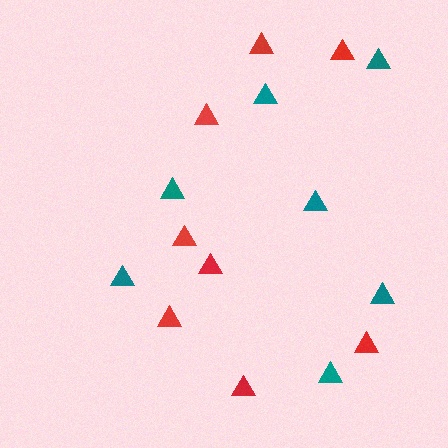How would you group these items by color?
There are 2 groups: one group of red triangles (8) and one group of teal triangles (7).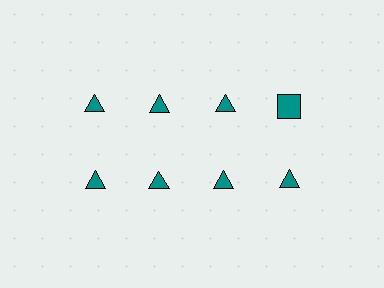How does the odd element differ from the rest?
It has a different shape: square instead of triangle.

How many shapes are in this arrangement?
There are 8 shapes arranged in a grid pattern.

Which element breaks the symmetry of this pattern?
The teal square in the top row, second from right column breaks the symmetry. All other shapes are teal triangles.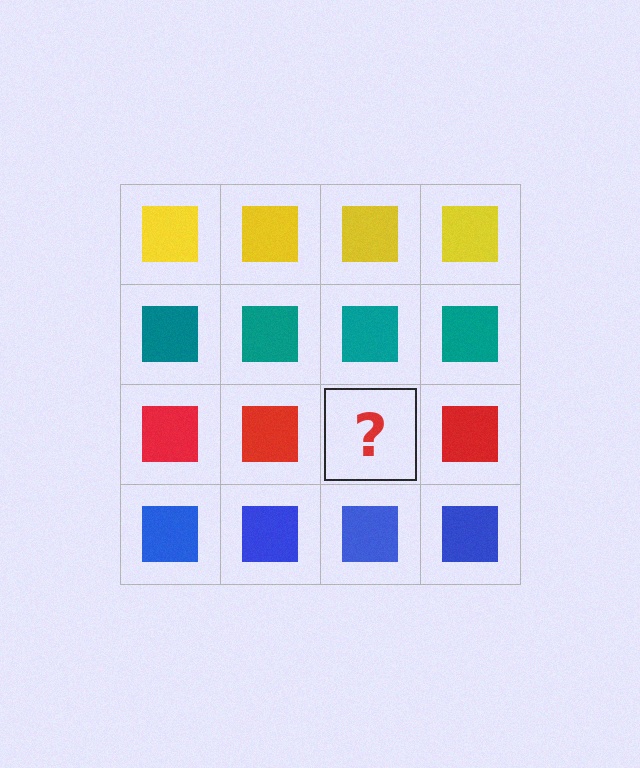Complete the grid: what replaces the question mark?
The question mark should be replaced with a red square.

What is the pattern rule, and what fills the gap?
The rule is that each row has a consistent color. The gap should be filled with a red square.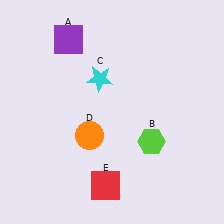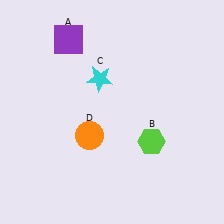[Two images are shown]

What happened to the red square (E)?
The red square (E) was removed in Image 2. It was in the bottom-left area of Image 1.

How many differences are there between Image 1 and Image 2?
There is 1 difference between the two images.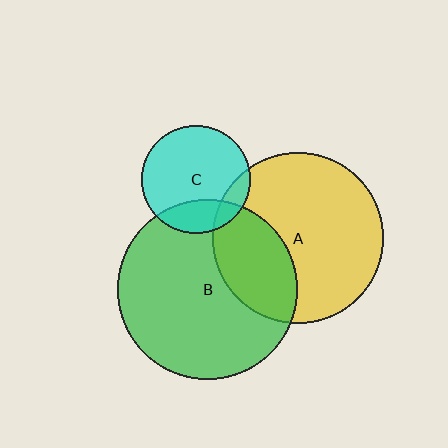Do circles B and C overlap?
Yes.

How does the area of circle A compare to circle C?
Approximately 2.5 times.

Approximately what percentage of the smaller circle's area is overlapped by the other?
Approximately 20%.